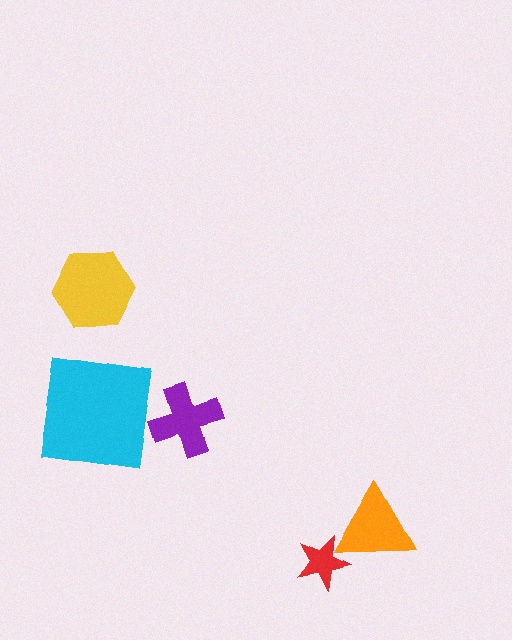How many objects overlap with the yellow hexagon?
0 objects overlap with the yellow hexagon.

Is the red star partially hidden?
Yes, it is partially covered by another shape.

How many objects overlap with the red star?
1 object overlaps with the red star.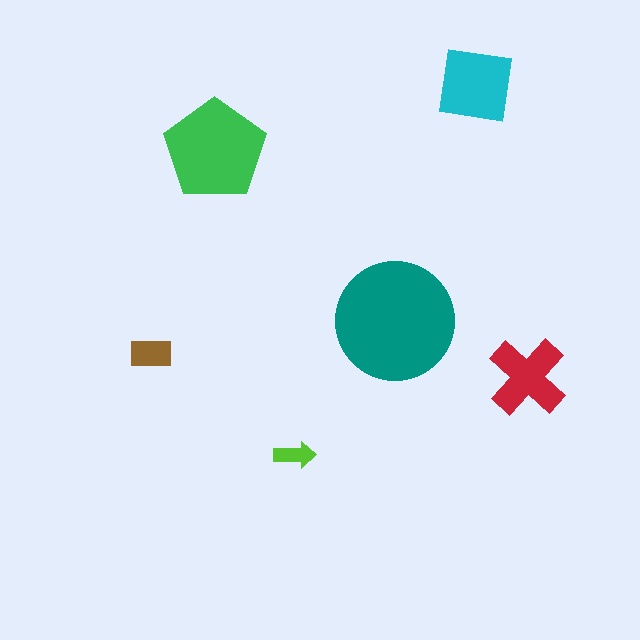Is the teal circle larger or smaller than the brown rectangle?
Larger.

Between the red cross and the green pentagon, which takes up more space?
The green pentagon.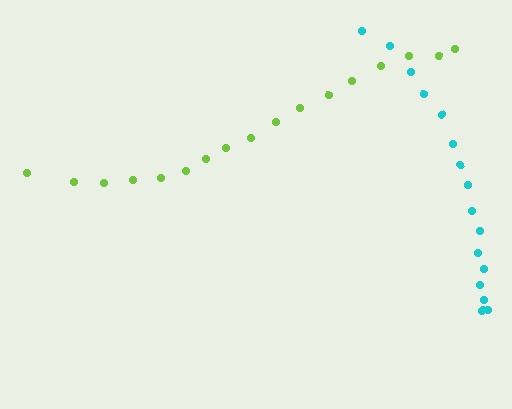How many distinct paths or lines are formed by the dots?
There are 2 distinct paths.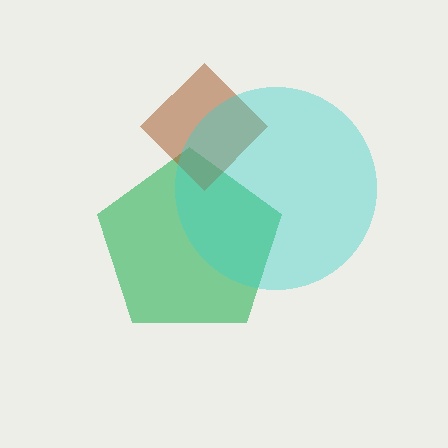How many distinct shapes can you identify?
There are 3 distinct shapes: a green pentagon, a brown diamond, a cyan circle.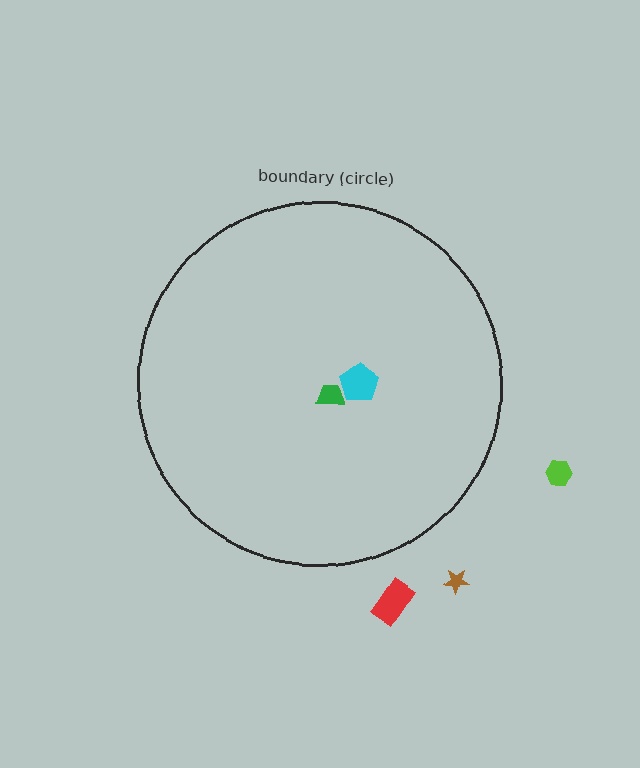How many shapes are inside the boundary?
2 inside, 3 outside.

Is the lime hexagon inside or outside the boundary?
Outside.